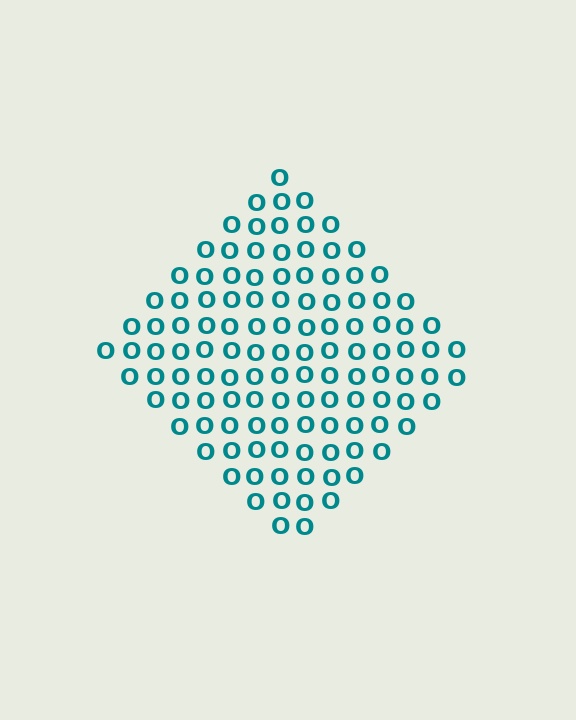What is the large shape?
The large shape is a diamond.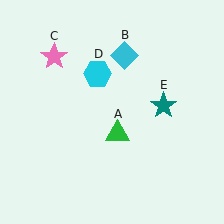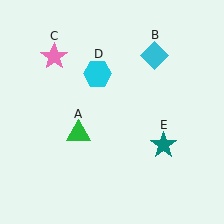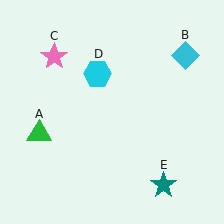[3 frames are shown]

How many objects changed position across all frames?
3 objects changed position: green triangle (object A), cyan diamond (object B), teal star (object E).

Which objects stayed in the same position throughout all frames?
Pink star (object C) and cyan hexagon (object D) remained stationary.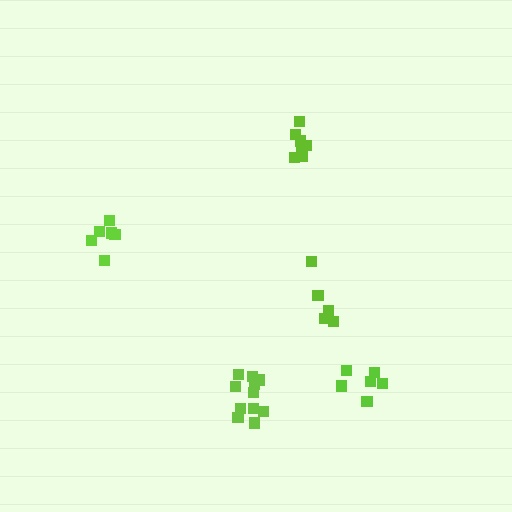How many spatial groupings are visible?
There are 5 spatial groupings.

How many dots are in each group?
Group 1: 5 dots, Group 2: 7 dots, Group 3: 6 dots, Group 4: 6 dots, Group 5: 11 dots (35 total).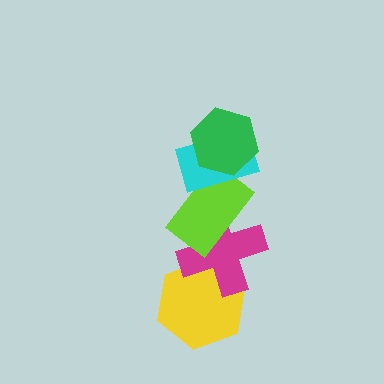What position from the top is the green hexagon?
The green hexagon is 1st from the top.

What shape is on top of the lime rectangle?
The cyan rectangle is on top of the lime rectangle.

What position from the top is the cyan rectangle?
The cyan rectangle is 2nd from the top.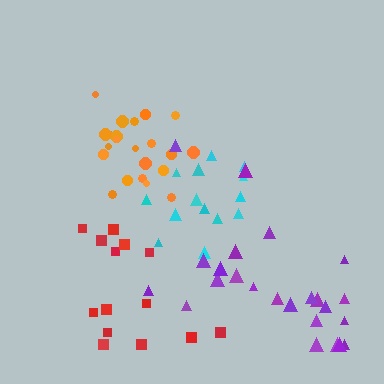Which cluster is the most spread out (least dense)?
Red.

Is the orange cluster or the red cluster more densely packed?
Orange.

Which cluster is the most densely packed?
Orange.